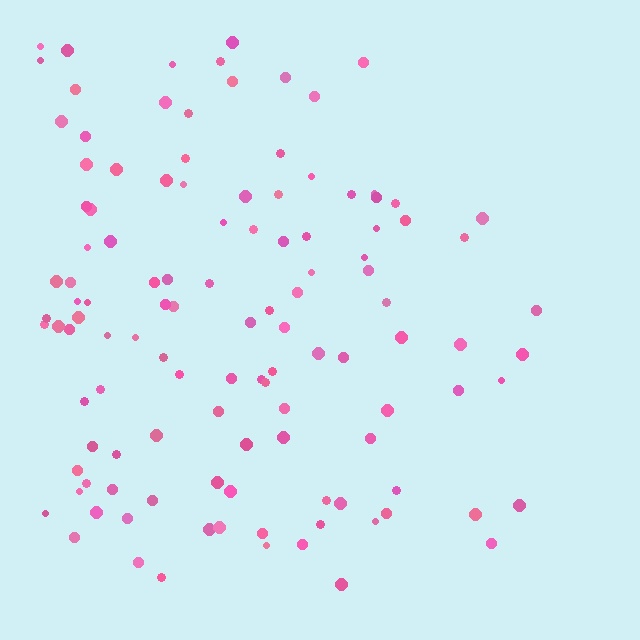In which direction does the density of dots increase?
From right to left, with the left side densest.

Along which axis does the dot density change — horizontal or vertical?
Horizontal.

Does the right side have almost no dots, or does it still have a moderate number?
Still a moderate number, just noticeably fewer than the left.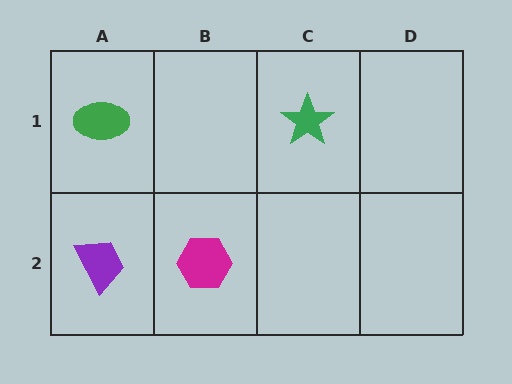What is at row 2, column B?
A magenta hexagon.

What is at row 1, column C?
A green star.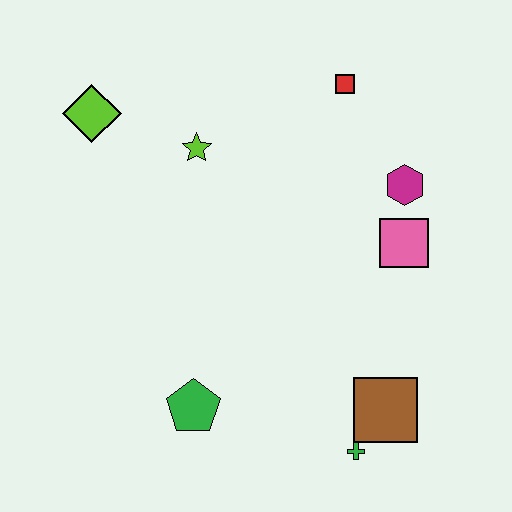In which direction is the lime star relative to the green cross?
The lime star is above the green cross.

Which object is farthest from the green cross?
The lime diamond is farthest from the green cross.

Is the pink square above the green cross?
Yes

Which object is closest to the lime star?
The lime diamond is closest to the lime star.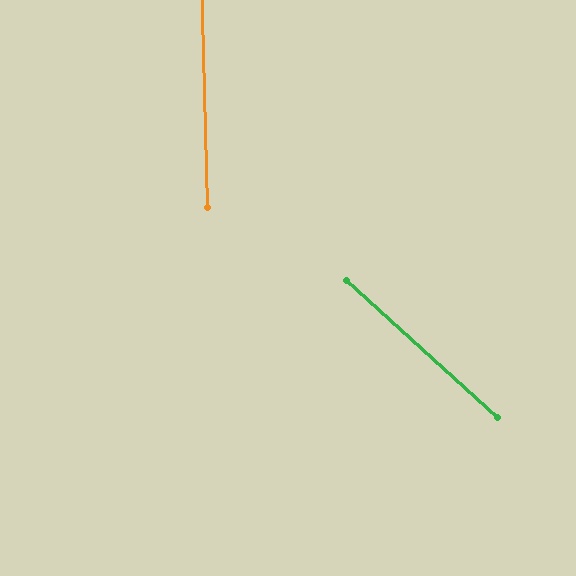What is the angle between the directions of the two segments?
Approximately 46 degrees.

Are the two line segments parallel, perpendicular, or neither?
Neither parallel nor perpendicular — they differ by about 46°.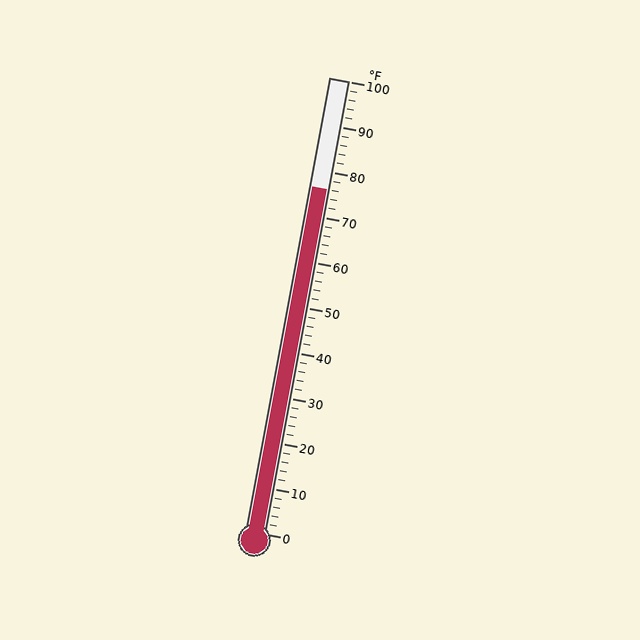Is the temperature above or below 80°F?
The temperature is below 80°F.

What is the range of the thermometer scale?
The thermometer scale ranges from 0°F to 100°F.